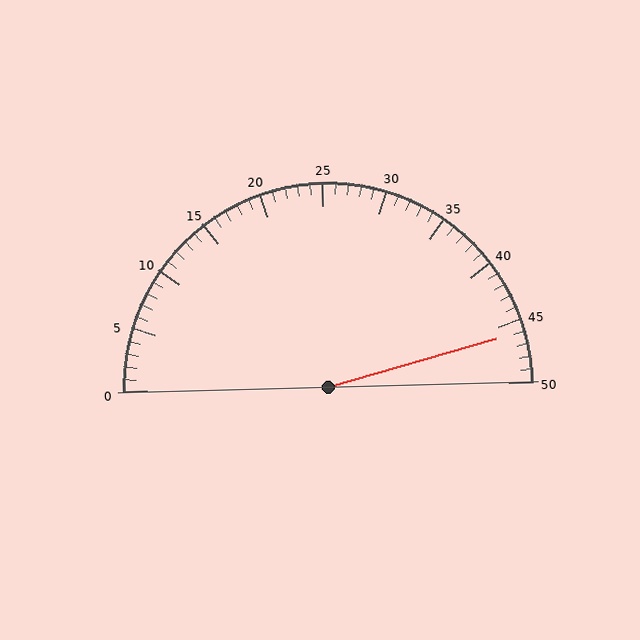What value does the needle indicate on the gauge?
The needle indicates approximately 46.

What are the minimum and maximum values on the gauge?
The gauge ranges from 0 to 50.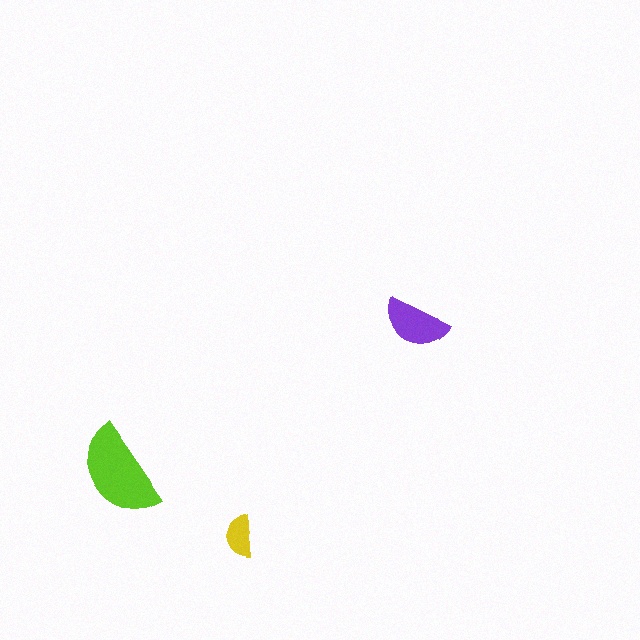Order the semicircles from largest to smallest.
the lime one, the purple one, the yellow one.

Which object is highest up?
The purple semicircle is topmost.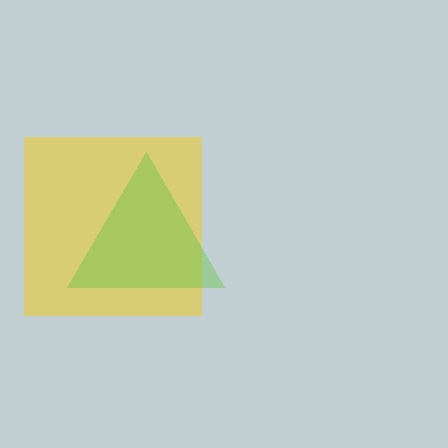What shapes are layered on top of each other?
The layered shapes are: a yellow square, a lime triangle.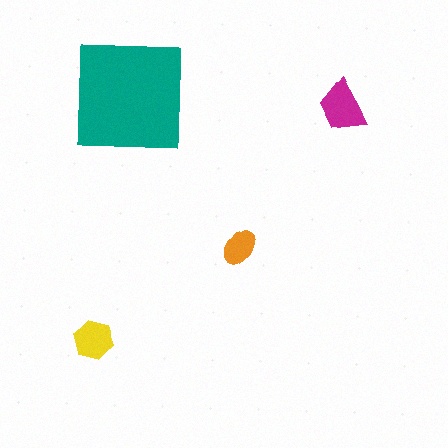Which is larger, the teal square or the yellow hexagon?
The teal square.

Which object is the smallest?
The orange ellipse.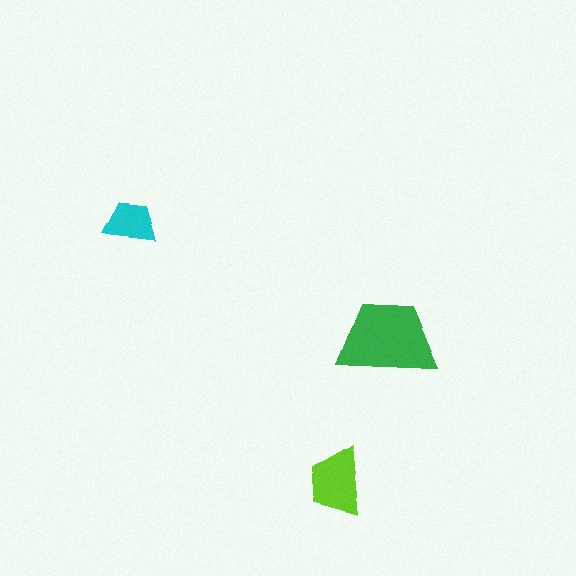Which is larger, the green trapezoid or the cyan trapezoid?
The green one.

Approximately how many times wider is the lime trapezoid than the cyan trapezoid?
About 1.5 times wider.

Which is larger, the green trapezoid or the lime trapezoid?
The green one.